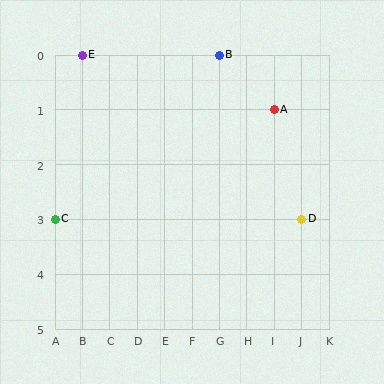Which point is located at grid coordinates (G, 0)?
Point B is at (G, 0).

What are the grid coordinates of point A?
Point A is at grid coordinates (I, 1).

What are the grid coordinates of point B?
Point B is at grid coordinates (G, 0).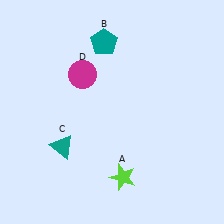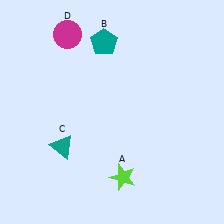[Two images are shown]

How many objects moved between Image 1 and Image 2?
1 object moved between the two images.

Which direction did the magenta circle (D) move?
The magenta circle (D) moved up.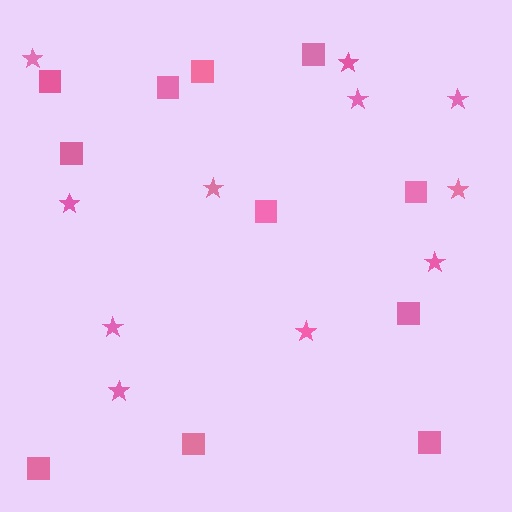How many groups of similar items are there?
There are 2 groups: one group of stars (11) and one group of squares (11).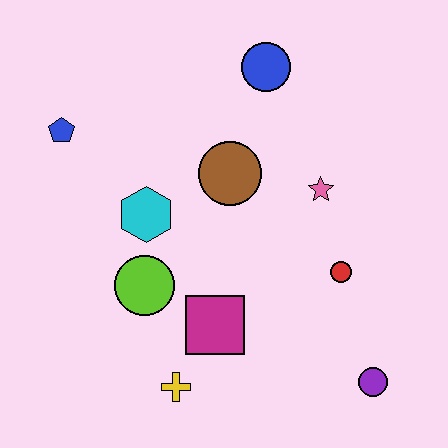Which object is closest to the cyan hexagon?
The lime circle is closest to the cyan hexagon.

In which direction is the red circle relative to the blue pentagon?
The red circle is to the right of the blue pentagon.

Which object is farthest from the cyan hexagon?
The purple circle is farthest from the cyan hexagon.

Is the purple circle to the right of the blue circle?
Yes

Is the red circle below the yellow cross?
No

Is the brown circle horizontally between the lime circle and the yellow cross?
No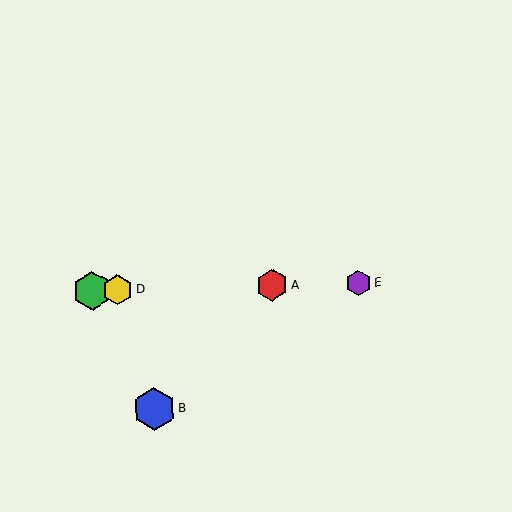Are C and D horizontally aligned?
Yes, both are at y≈291.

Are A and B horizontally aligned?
No, A is at y≈285 and B is at y≈409.